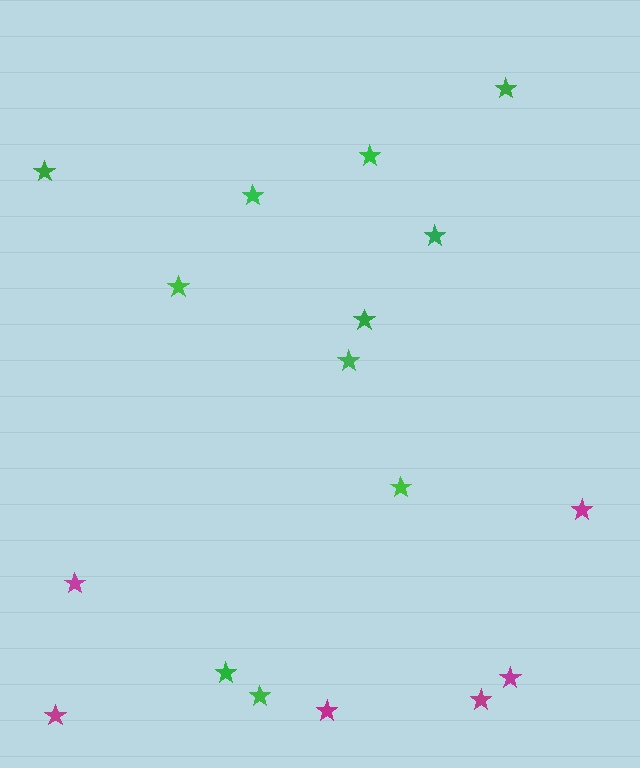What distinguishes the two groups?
There are 2 groups: one group of green stars (11) and one group of magenta stars (6).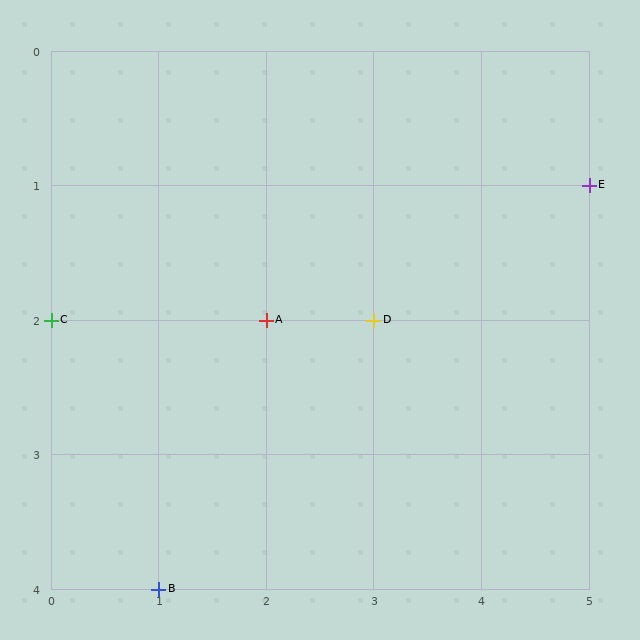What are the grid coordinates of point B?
Point B is at grid coordinates (1, 4).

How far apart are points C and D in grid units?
Points C and D are 3 columns apart.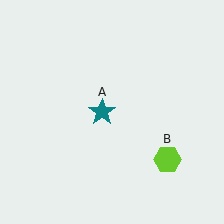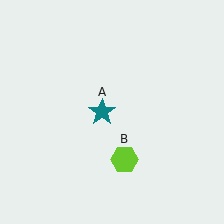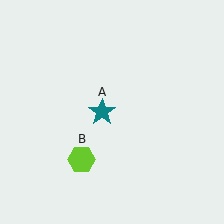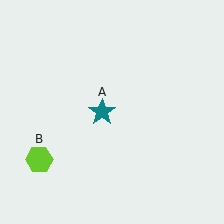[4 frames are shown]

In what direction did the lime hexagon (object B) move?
The lime hexagon (object B) moved left.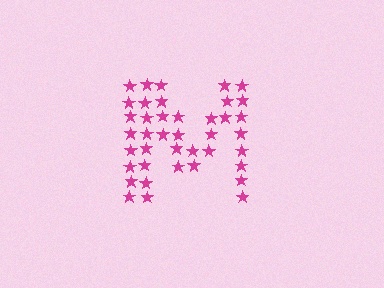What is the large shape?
The large shape is the letter M.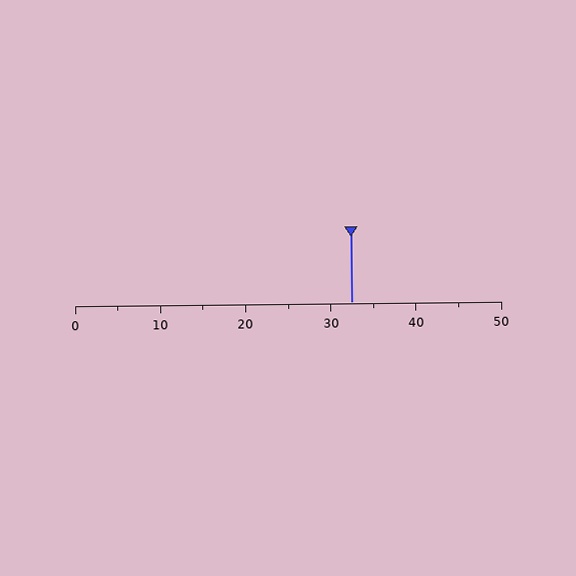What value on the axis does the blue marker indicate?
The marker indicates approximately 32.5.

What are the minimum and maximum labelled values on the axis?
The axis runs from 0 to 50.